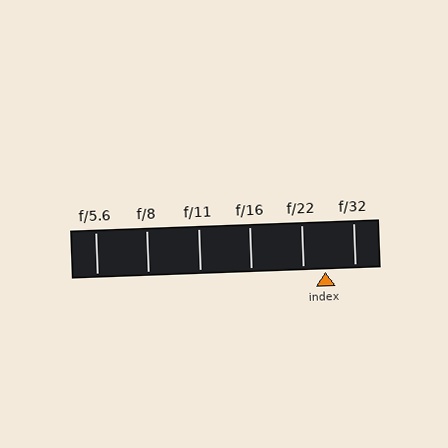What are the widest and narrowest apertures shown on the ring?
The widest aperture shown is f/5.6 and the narrowest is f/32.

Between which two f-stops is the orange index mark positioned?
The index mark is between f/22 and f/32.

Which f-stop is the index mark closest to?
The index mark is closest to f/22.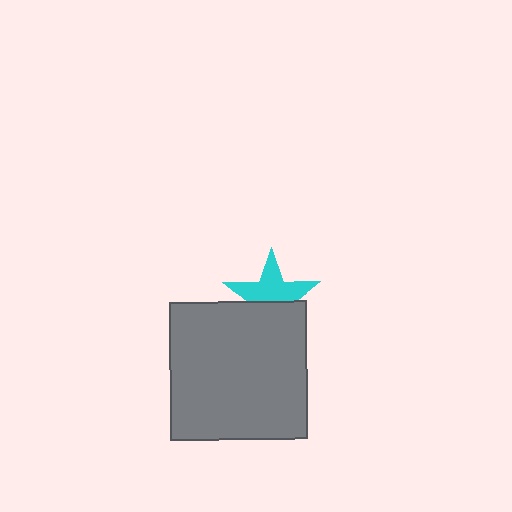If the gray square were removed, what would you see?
You would see the complete cyan star.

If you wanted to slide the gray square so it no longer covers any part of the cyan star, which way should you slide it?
Slide it down — that is the most direct way to separate the two shapes.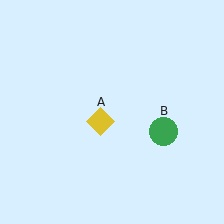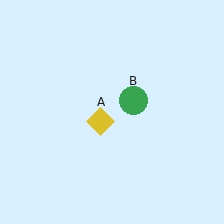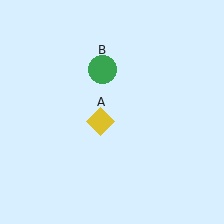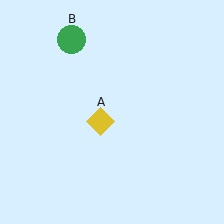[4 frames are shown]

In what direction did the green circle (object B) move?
The green circle (object B) moved up and to the left.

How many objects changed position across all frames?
1 object changed position: green circle (object B).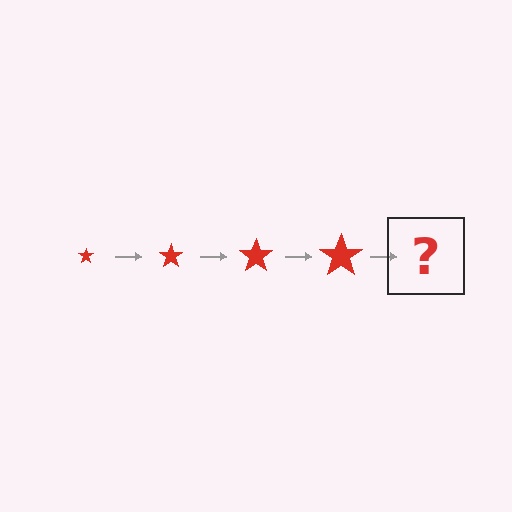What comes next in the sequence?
The next element should be a red star, larger than the previous one.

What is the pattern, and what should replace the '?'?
The pattern is that the star gets progressively larger each step. The '?' should be a red star, larger than the previous one.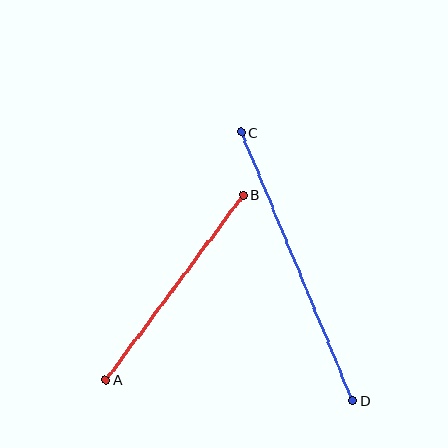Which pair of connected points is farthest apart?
Points C and D are farthest apart.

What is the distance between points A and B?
The distance is approximately 230 pixels.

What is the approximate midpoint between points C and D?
The midpoint is at approximately (297, 266) pixels.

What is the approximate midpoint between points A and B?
The midpoint is at approximately (174, 287) pixels.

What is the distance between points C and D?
The distance is approximately 291 pixels.